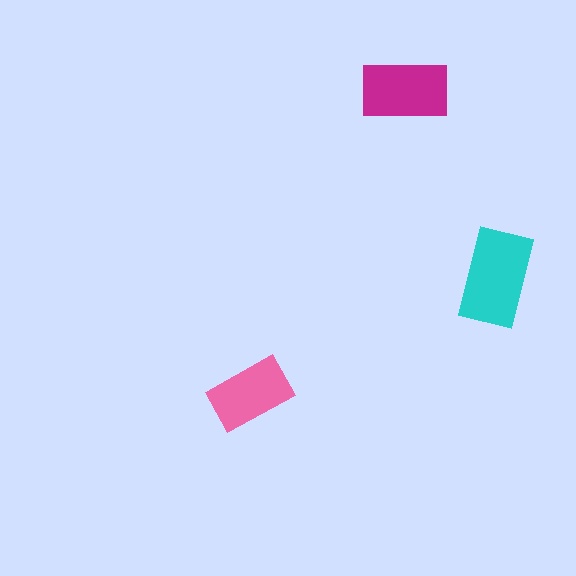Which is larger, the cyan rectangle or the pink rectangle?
The cyan one.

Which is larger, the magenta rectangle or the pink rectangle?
The magenta one.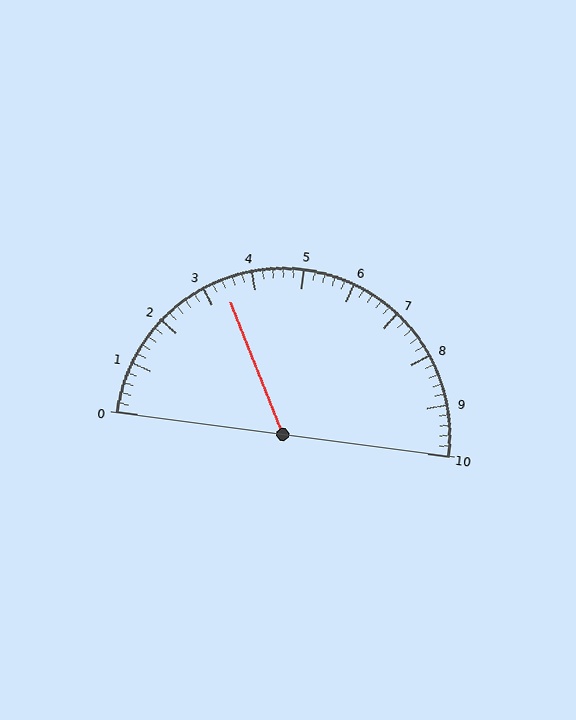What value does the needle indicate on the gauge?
The needle indicates approximately 3.4.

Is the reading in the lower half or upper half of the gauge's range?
The reading is in the lower half of the range (0 to 10).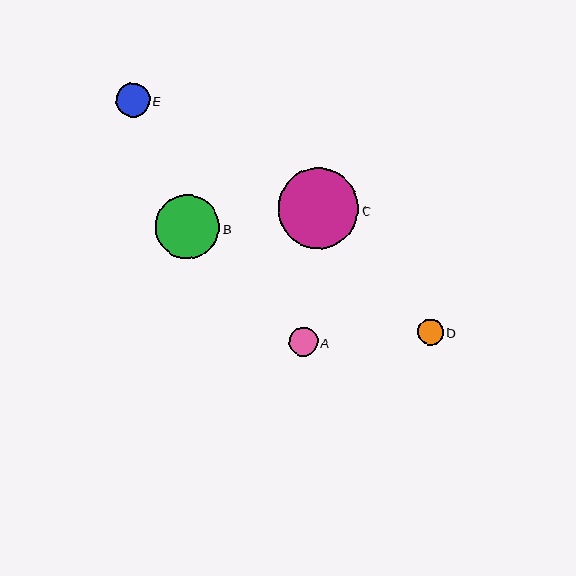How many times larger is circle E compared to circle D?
Circle E is approximately 1.3 times the size of circle D.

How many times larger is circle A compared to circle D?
Circle A is approximately 1.1 times the size of circle D.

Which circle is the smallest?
Circle D is the smallest with a size of approximately 26 pixels.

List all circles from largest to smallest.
From largest to smallest: C, B, E, A, D.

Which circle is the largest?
Circle C is the largest with a size of approximately 81 pixels.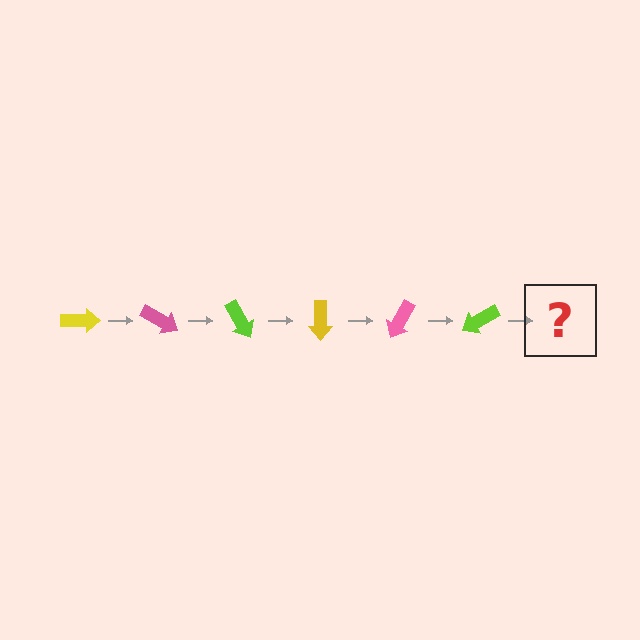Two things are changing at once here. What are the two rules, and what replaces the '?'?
The two rules are that it rotates 30 degrees each step and the color cycles through yellow, pink, and lime. The '?' should be a yellow arrow, rotated 180 degrees from the start.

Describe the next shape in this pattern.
It should be a yellow arrow, rotated 180 degrees from the start.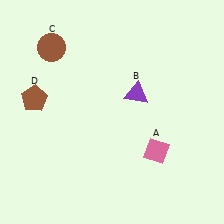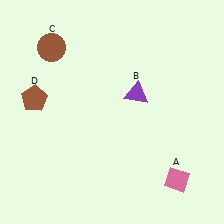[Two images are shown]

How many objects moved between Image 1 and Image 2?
1 object moved between the two images.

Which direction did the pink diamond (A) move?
The pink diamond (A) moved down.